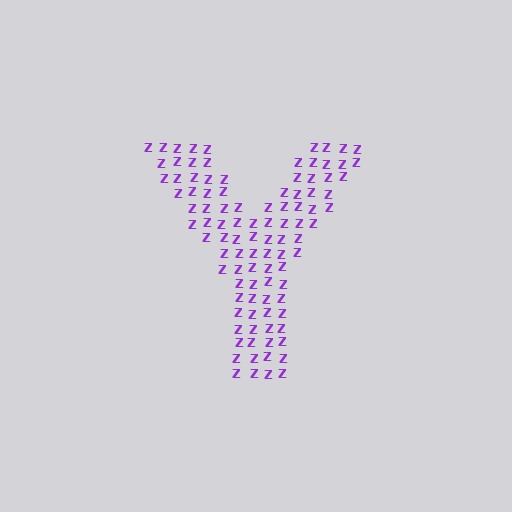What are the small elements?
The small elements are letter Z's.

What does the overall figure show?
The overall figure shows the letter Y.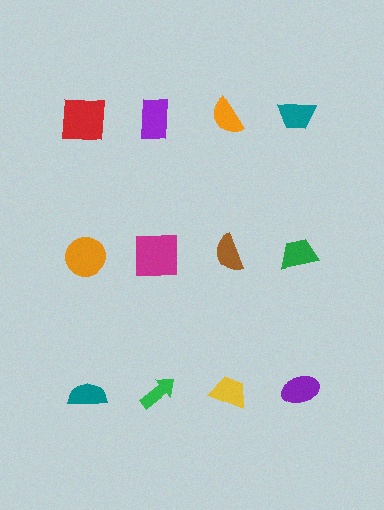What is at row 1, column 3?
An orange semicircle.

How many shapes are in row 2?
4 shapes.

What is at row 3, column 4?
A purple ellipse.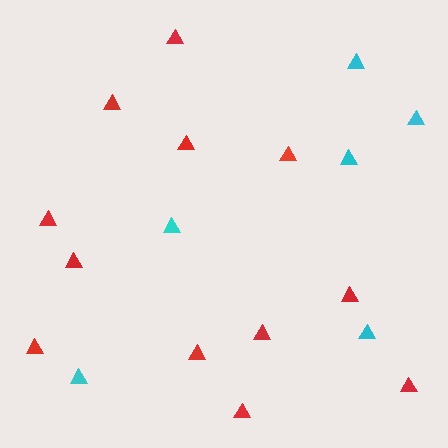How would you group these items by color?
There are 2 groups: one group of red triangles (12) and one group of cyan triangles (6).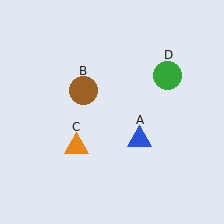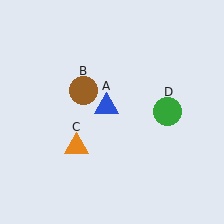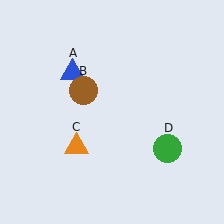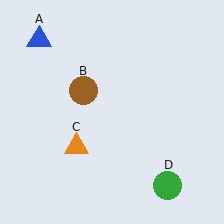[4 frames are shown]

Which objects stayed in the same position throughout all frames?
Brown circle (object B) and orange triangle (object C) remained stationary.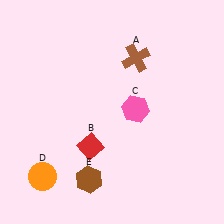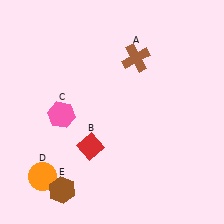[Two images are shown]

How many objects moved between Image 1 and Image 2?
2 objects moved between the two images.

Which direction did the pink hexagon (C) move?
The pink hexagon (C) moved left.